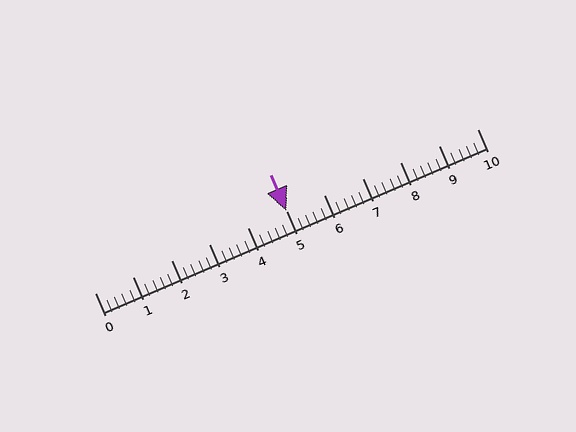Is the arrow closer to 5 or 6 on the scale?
The arrow is closer to 5.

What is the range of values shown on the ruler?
The ruler shows values from 0 to 10.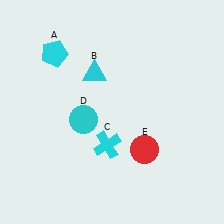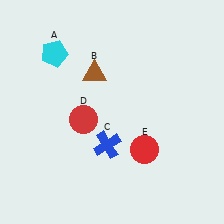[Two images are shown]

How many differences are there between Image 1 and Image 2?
There are 3 differences between the two images.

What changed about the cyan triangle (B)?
In Image 1, B is cyan. In Image 2, it changed to brown.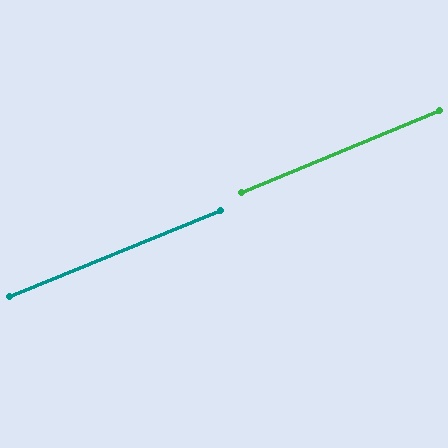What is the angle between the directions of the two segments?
Approximately 1 degree.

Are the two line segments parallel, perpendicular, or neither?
Parallel — their directions differ by only 0.5°.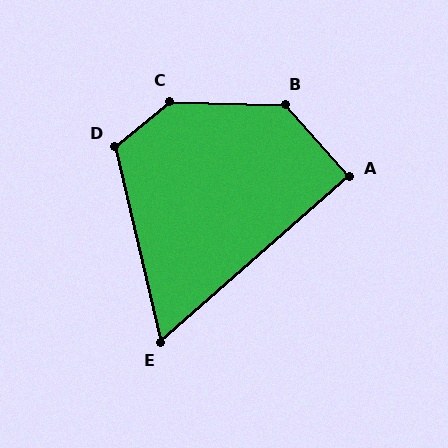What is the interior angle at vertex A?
Approximately 89 degrees (approximately right).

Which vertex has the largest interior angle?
C, at approximately 139 degrees.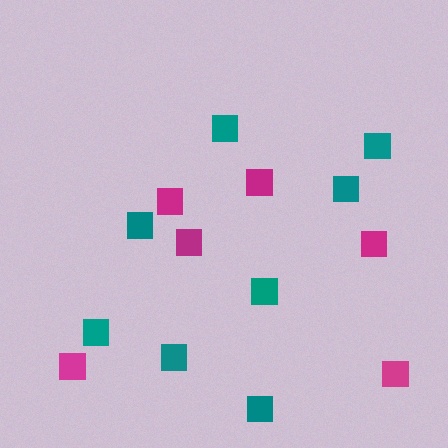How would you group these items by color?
There are 2 groups: one group of magenta squares (6) and one group of teal squares (8).